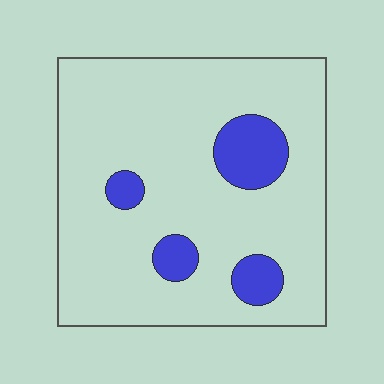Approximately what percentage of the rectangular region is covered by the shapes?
Approximately 15%.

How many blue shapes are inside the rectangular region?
4.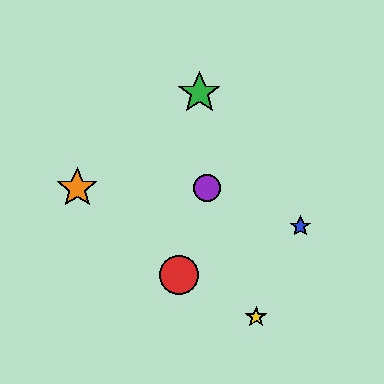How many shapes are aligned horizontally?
2 shapes (the purple circle, the orange star) are aligned horizontally.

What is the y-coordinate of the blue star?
The blue star is at y≈226.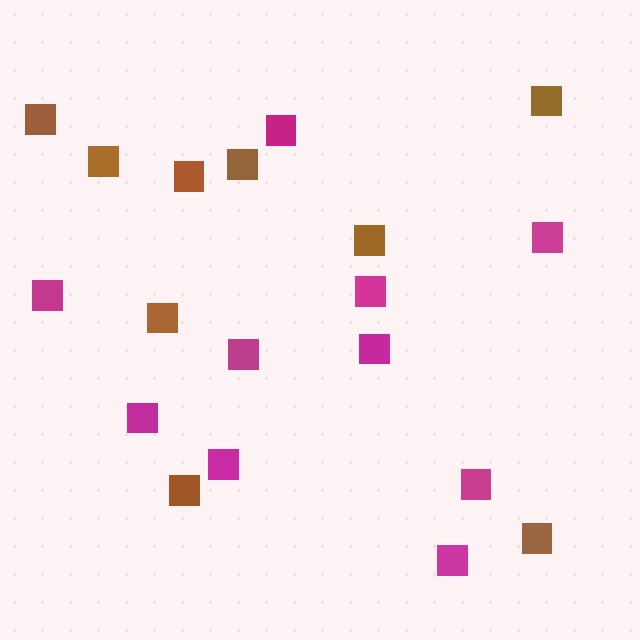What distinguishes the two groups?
There are 2 groups: one group of brown squares (9) and one group of magenta squares (10).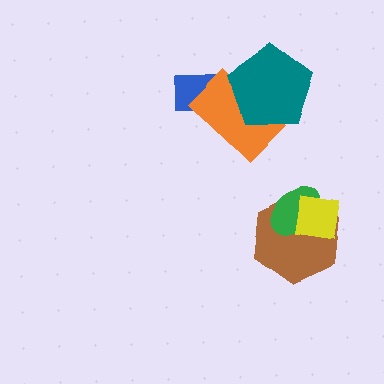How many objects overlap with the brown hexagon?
2 objects overlap with the brown hexagon.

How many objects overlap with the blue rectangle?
1 object overlaps with the blue rectangle.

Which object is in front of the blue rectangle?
The orange rectangle is in front of the blue rectangle.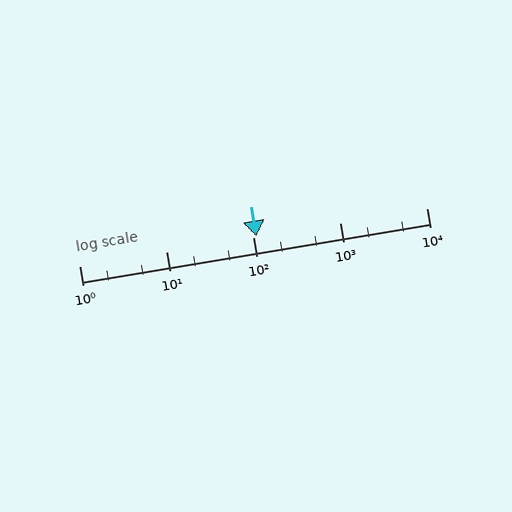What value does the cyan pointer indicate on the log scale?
The pointer indicates approximately 110.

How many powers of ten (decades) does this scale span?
The scale spans 4 decades, from 1 to 10000.